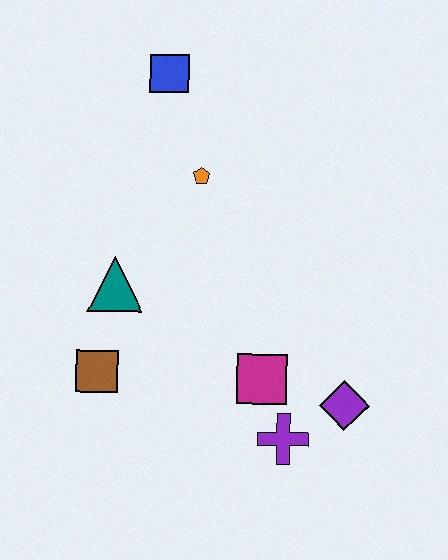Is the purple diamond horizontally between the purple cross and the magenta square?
No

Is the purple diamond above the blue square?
No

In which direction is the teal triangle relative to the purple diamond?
The teal triangle is to the left of the purple diamond.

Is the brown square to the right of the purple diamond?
No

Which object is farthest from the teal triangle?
The purple diamond is farthest from the teal triangle.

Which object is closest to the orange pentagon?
The blue square is closest to the orange pentagon.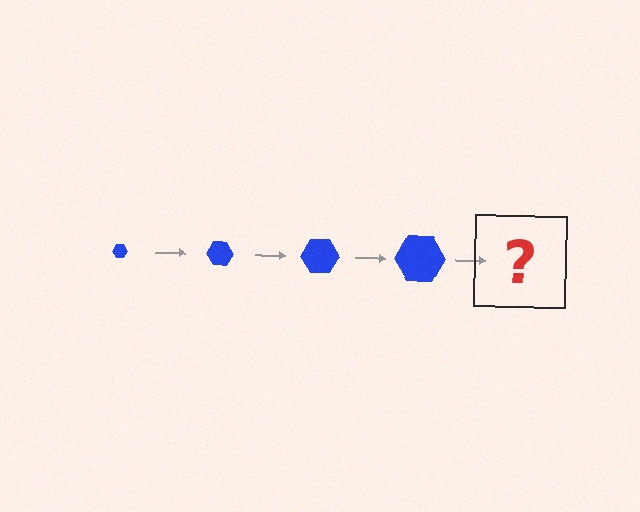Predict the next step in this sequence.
The next step is a blue hexagon, larger than the previous one.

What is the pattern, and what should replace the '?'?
The pattern is that the hexagon gets progressively larger each step. The '?' should be a blue hexagon, larger than the previous one.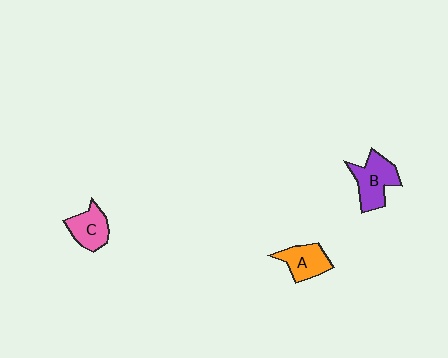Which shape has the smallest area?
Shape C (pink).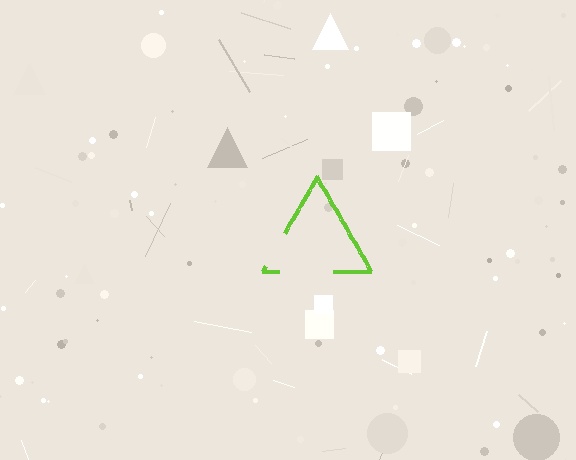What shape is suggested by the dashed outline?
The dashed outline suggests a triangle.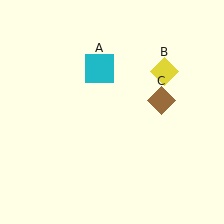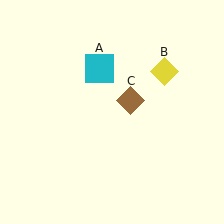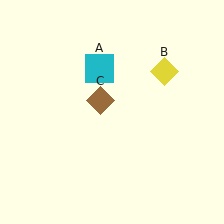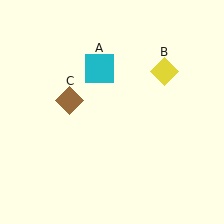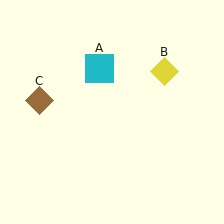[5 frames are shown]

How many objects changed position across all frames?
1 object changed position: brown diamond (object C).